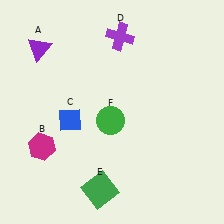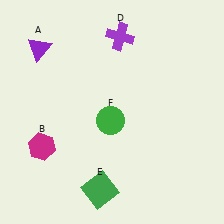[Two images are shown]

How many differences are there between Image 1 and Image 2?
There is 1 difference between the two images.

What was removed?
The blue diamond (C) was removed in Image 2.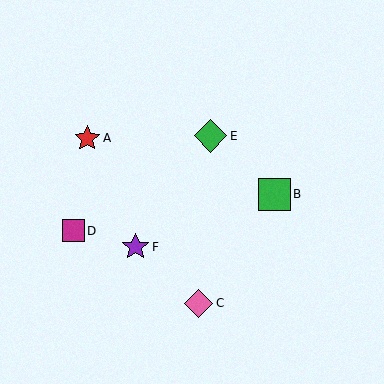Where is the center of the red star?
The center of the red star is at (87, 138).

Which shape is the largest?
The green diamond (labeled E) is the largest.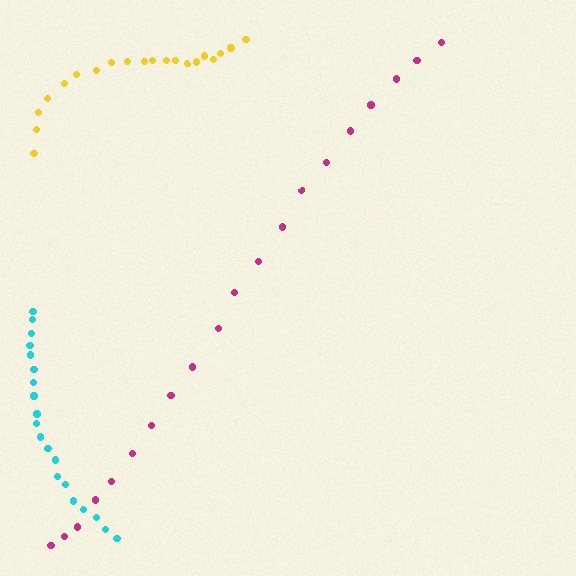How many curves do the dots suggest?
There are 3 distinct paths.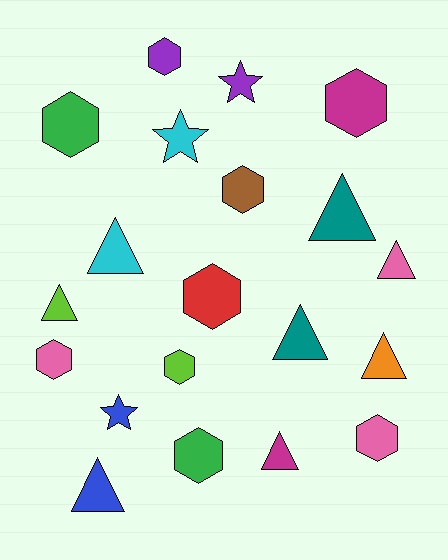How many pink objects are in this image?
There are 3 pink objects.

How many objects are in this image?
There are 20 objects.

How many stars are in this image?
There are 3 stars.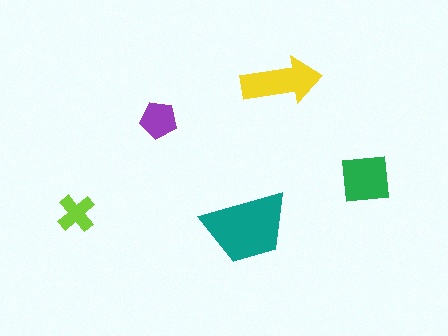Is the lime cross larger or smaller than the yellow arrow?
Smaller.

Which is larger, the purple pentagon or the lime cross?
The purple pentagon.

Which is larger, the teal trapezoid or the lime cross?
The teal trapezoid.